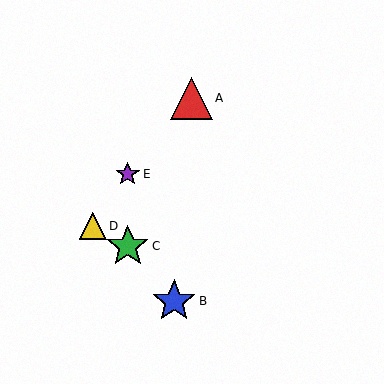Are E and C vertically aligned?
Yes, both are at x≈128.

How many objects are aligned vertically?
2 objects (C, E) are aligned vertically.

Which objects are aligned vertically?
Objects C, E are aligned vertically.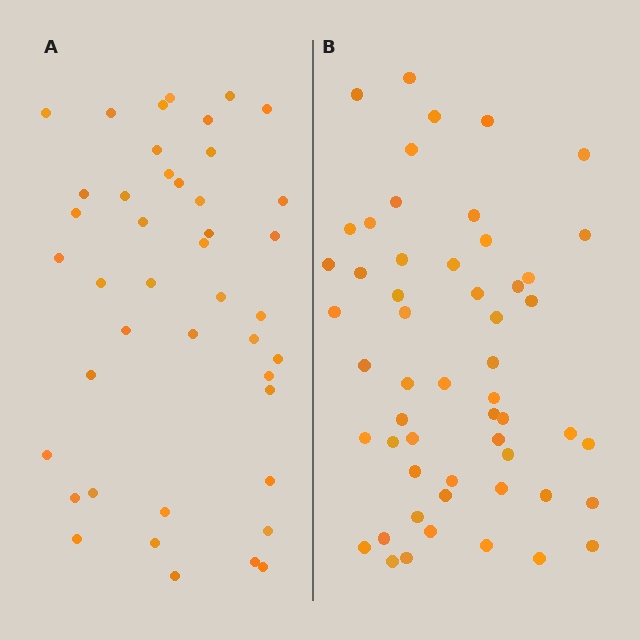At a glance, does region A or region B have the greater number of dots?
Region B (the right region) has more dots.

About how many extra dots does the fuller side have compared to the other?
Region B has roughly 12 or so more dots than region A.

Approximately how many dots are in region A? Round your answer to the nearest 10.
About 40 dots. (The exact count is 43, which rounds to 40.)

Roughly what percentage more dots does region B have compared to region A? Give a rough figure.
About 25% more.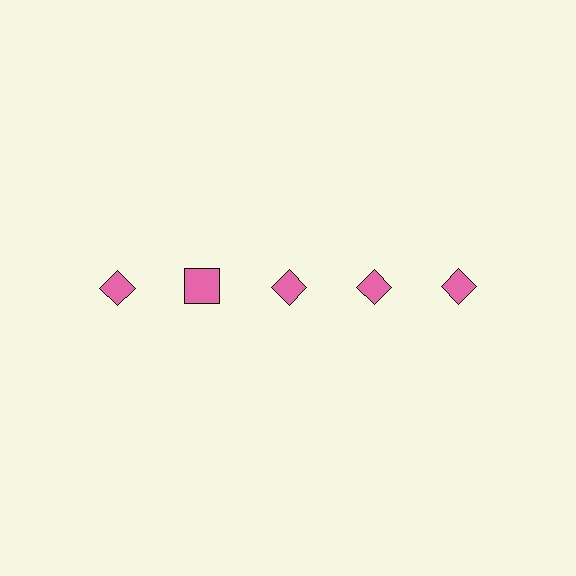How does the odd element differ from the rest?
It has a different shape: square instead of diamond.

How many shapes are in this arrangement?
There are 5 shapes arranged in a grid pattern.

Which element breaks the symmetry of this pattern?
The pink square in the top row, second from left column breaks the symmetry. All other shapes are pink diamonds.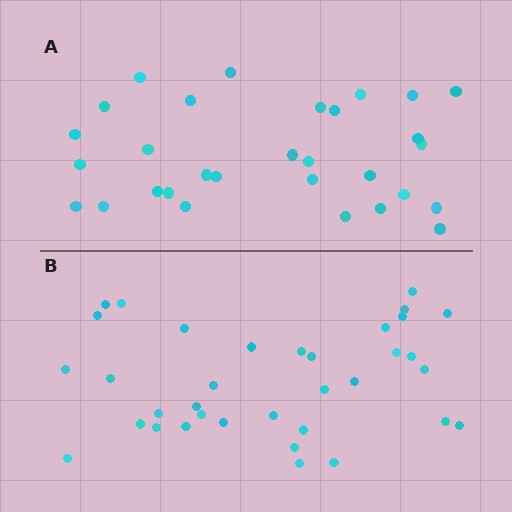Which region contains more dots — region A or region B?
Region B (the bottom region) has more dots.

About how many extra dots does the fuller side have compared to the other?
Region B has about 5 more dots than region A.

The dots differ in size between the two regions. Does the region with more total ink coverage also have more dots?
No. Region A has more total ink coverage because its dots are larger, but region B actually contains more individual dots. Total area can be misleading — the number of items is what matters here.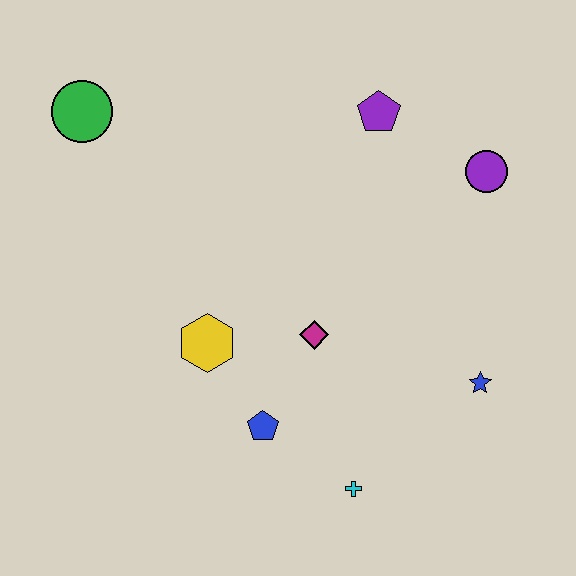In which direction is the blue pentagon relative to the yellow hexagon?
The blue pentagon is below the yellow hexagon.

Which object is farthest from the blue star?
The green circle is farthest from the blue star.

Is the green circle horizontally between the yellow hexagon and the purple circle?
No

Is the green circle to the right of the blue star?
No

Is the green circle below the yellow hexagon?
No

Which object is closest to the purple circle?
The purple pentagon is closest to the purple circle.